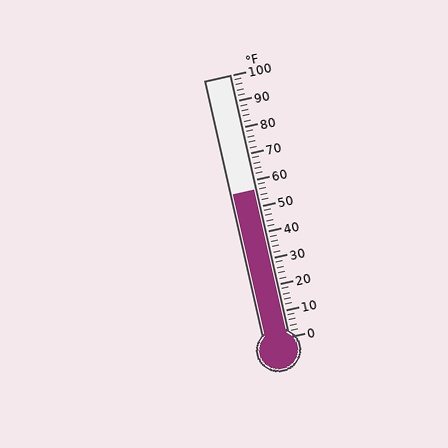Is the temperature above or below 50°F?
The temperature is above 50°F.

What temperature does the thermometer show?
The thermometer shows approximately 56°F.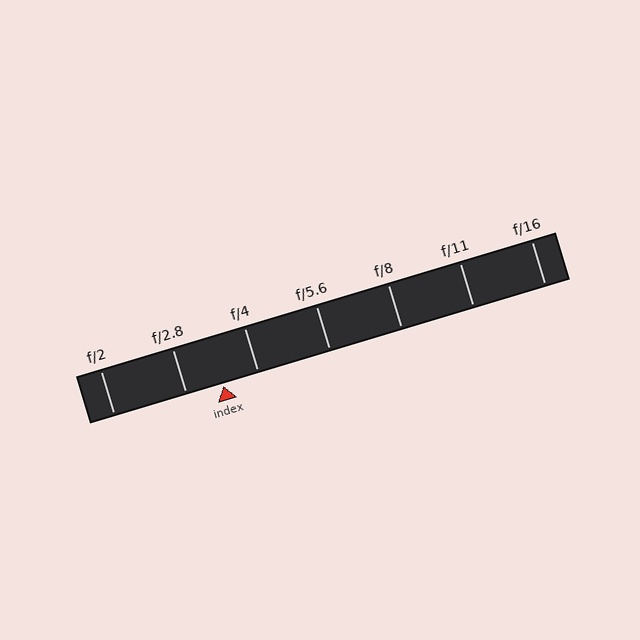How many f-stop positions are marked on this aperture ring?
There are 7 f-stop positions marked.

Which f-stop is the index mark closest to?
The index mark is closest to f/4.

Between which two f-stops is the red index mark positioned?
The index mark is between f/2.8 and f/4.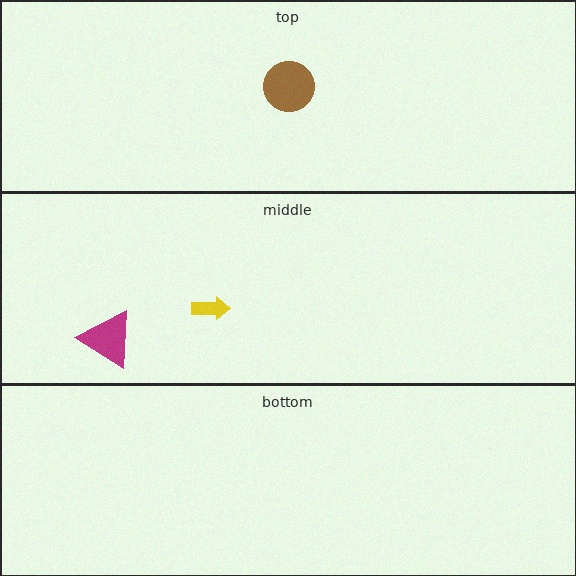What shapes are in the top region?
The brown circle.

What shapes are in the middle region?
The yellow arrow, the magenta triangle.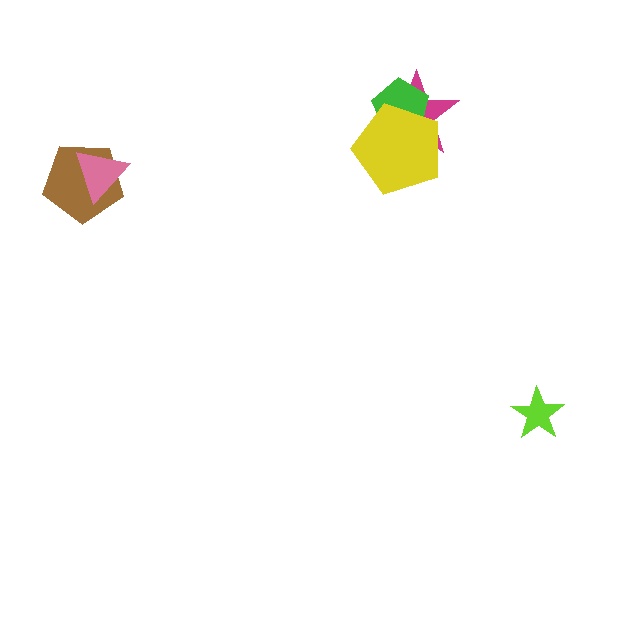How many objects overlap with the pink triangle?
1 object overlaps with the pink triangle.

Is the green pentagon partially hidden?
Yes, it is partially covered by another shape.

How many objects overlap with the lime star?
0 objects overlap with the lime star.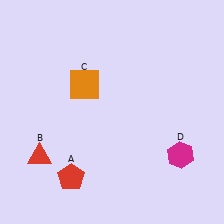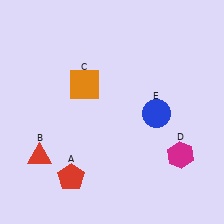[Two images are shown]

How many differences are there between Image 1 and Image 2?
There is 1 difference between the two images.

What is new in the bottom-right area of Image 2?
A blue circle (E) was added in the bottom-right area of Image 2.